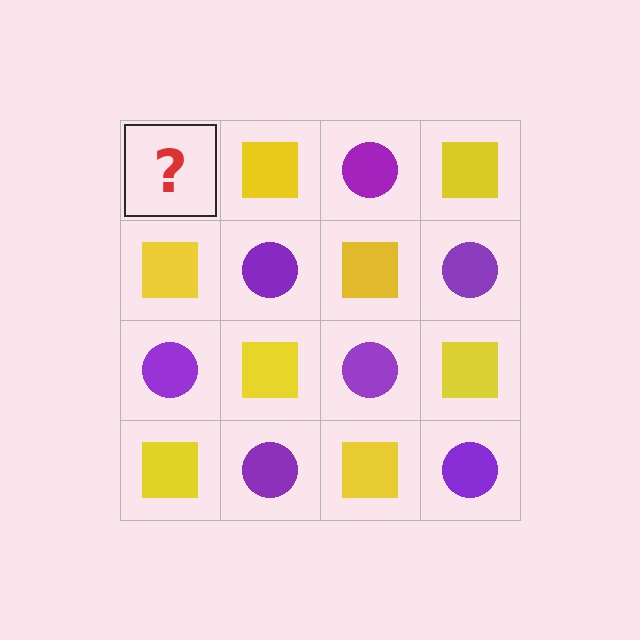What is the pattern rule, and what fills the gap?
The rule is that it alternates purple circle and yellow square in a checkerboard pattern. The gap should be filled with a purple circle.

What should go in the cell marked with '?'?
The missing cell should contain a purple circle.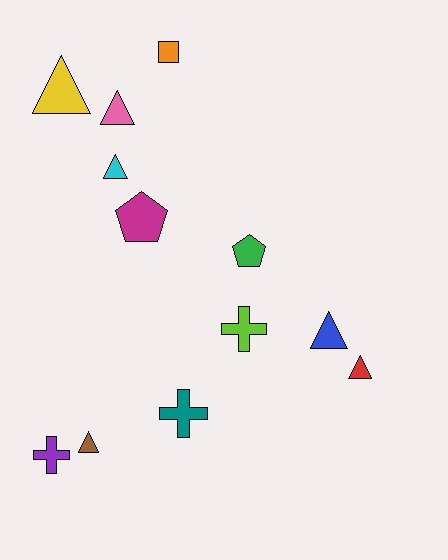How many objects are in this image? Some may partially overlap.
There are 12 objects.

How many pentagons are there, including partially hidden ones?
There are 2 pentagons.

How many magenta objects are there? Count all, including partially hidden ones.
There is 1 magenta object.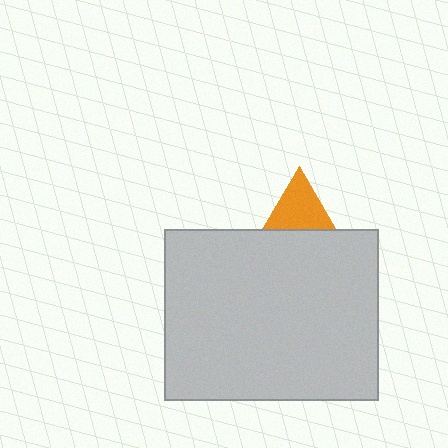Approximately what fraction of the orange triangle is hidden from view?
Roughly 56% of the orange triangle is hidden behind the light gray rectangle.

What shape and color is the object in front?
The object in front is a light gray rectangle.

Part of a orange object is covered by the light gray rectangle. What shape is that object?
It is a triangle.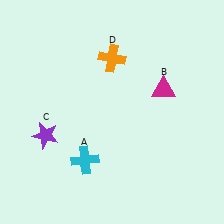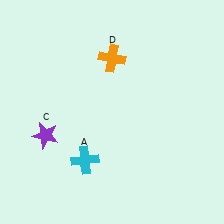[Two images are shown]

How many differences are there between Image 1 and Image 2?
There is 1 difference between the two images.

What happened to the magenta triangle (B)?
The magenta triangle (B) was removed in Image 2. It was in the top-right area of Image 1.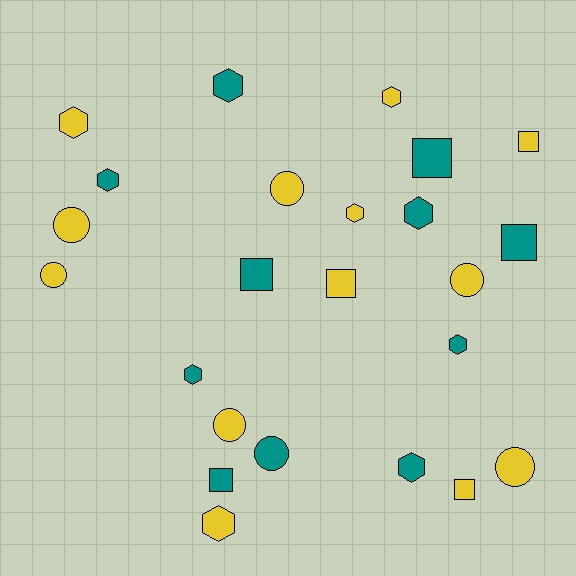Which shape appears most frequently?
Hexagon, with 10 objects.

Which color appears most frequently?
Yellow, with 13 objects.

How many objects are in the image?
There are 24 objects.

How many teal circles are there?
There is 1 teal circle.